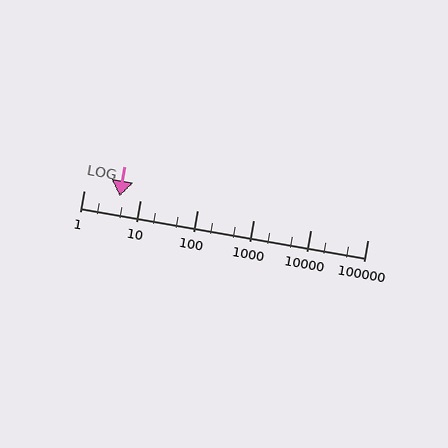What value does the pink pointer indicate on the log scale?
The pointer indicates approximately 4.3.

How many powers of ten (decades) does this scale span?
The scale spans 5 decades, from 1 to 100000.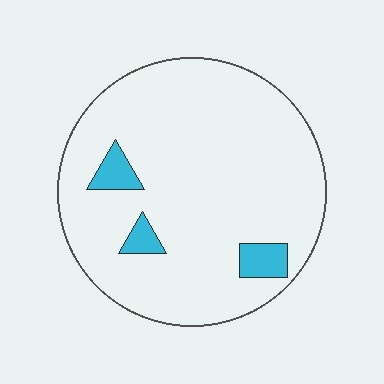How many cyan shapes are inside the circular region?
3.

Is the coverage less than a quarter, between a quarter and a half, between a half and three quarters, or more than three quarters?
Less than a quarter.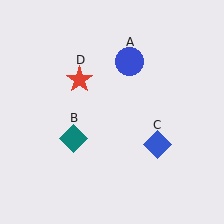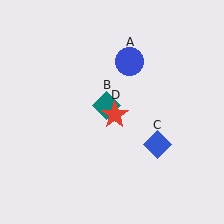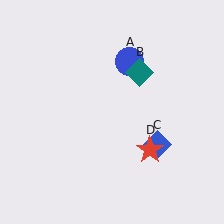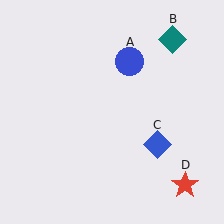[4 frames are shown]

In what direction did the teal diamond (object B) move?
The teal diamond (object B) moved up and to the right.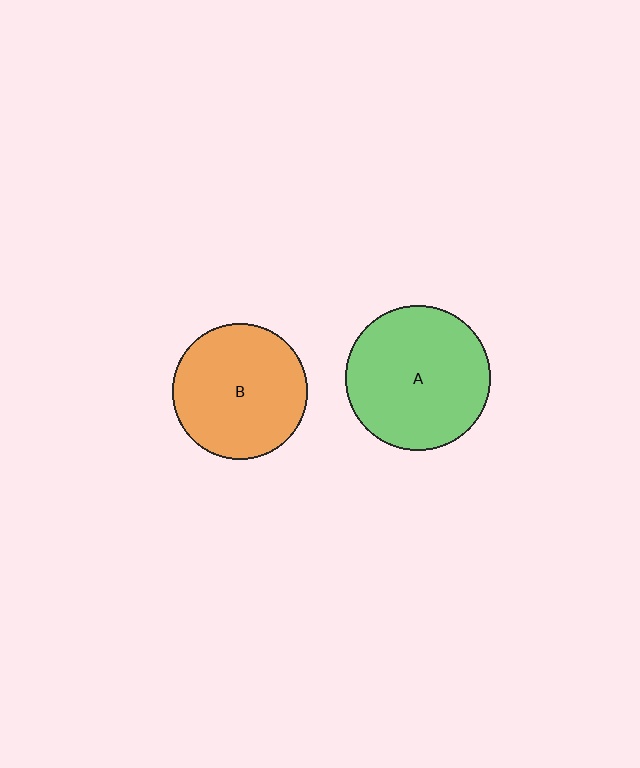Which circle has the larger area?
Circle A (green).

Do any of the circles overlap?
No, none of the circles overlap.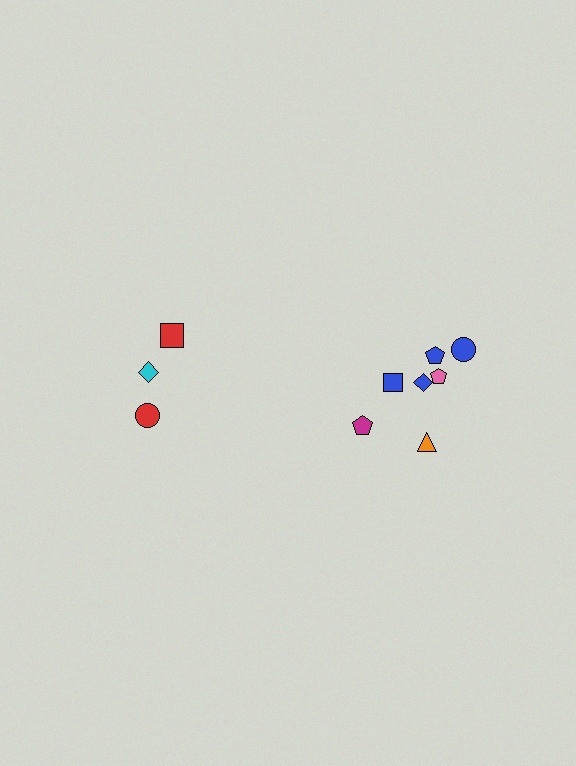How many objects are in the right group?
There are 7 objects.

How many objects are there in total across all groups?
There are 10 objects.